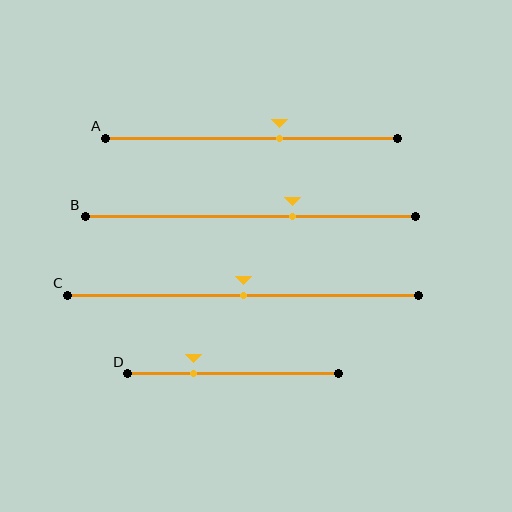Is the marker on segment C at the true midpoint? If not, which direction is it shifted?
Yes, the marker on segment C is at the true midpoint.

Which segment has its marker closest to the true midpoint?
Segment C has its marker closest to the true midpoint.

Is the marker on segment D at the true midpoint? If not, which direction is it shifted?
No, the marker on segment D is shifted to the left by about 19% of the segment length.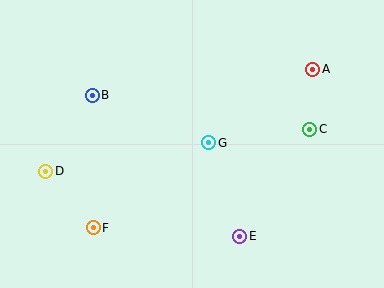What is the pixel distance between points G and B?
The distance between G and B is 126 pixels.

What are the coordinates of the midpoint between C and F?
The midpoint between C and F is at (201, 178).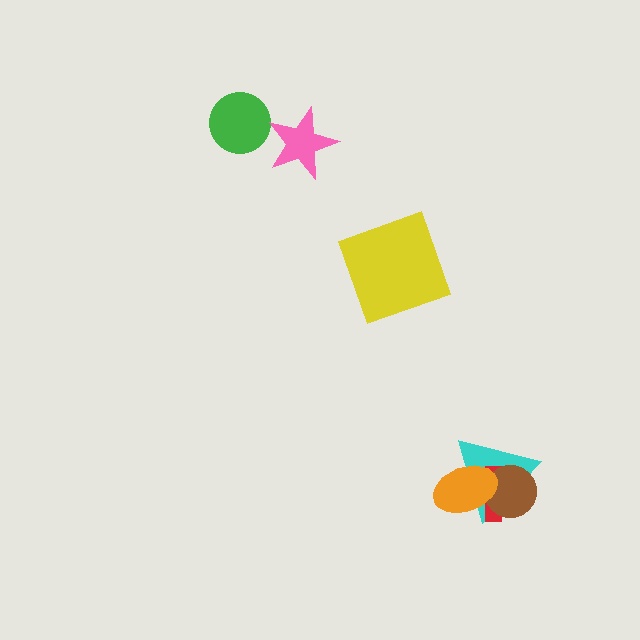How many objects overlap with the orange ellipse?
3 objects overlap with the orange ellipse.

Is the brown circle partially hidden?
Yes, it is partially covered by another shape.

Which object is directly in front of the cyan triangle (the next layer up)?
The red cross is directly in front of the cyan triangle.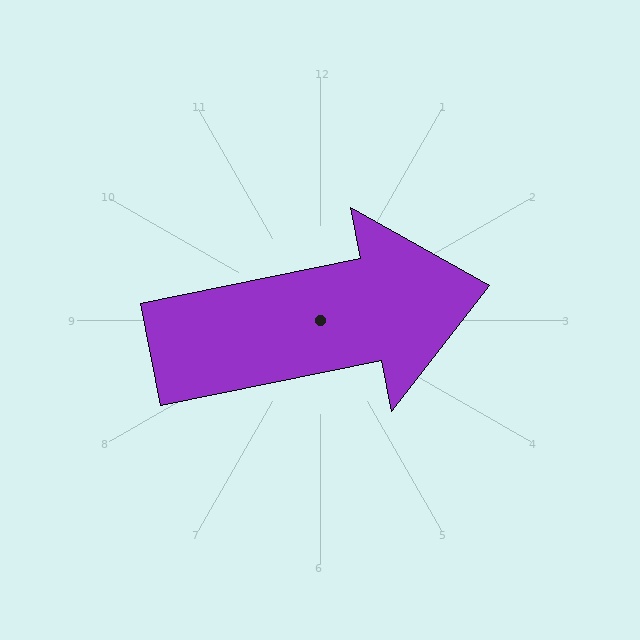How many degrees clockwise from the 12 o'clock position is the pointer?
Approximately 79 degrees.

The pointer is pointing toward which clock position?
Roughly 3 o'clock.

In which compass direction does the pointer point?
East.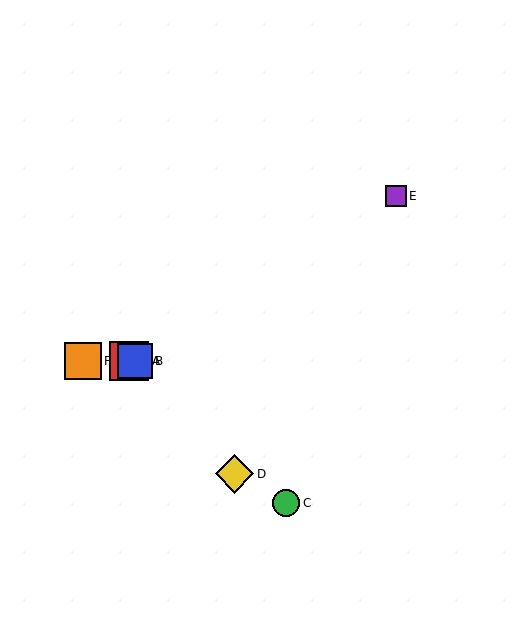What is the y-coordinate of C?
Object C is at y≈503.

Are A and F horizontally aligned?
Yes, both are at y≈361.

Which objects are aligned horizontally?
Objects A, B, F are aligned horizontally.